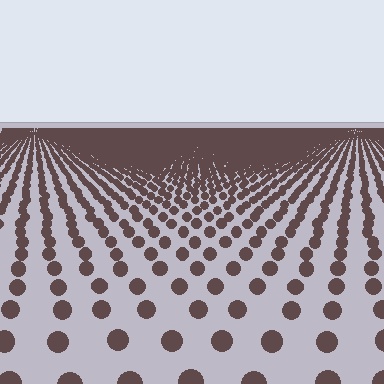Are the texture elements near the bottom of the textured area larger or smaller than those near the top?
Larger. Near the bottom, elements are closer to the viewer and appear at a bigger on-screen size.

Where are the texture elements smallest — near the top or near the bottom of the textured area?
Near the top.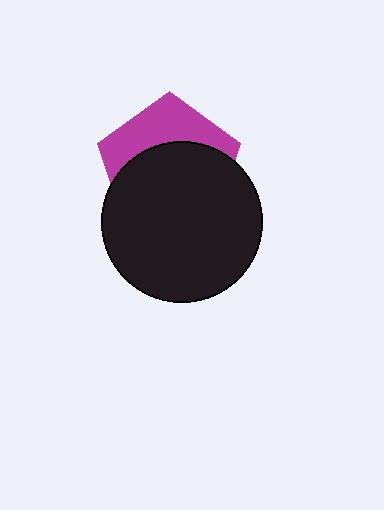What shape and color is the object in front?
The object in front is a black circle.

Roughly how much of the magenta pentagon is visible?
A small part of it is visible (roughly 37%).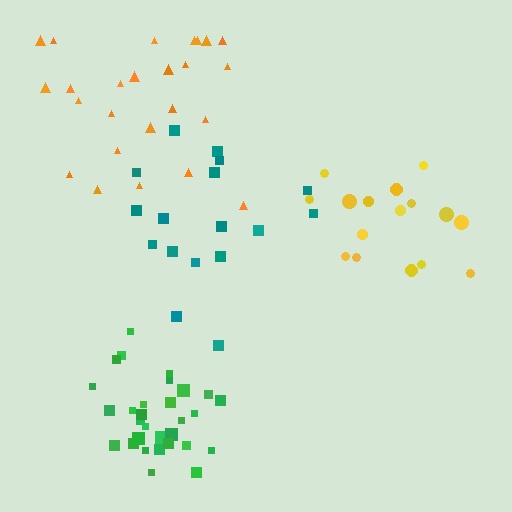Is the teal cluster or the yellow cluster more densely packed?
Yellow.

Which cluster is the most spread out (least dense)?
Teal.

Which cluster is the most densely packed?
Green.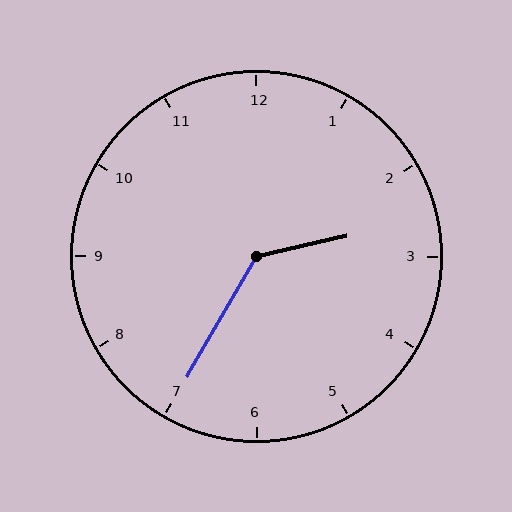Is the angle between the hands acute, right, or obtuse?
It is obtuse.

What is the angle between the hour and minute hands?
Approximately 132 degrees.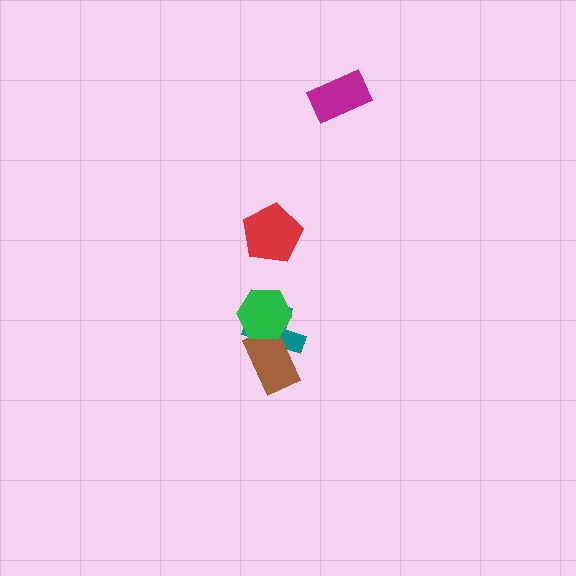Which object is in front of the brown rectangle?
The green hexagon is in front of the brown rectangle.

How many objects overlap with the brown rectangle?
2 objects overlap with the brown rectangle.